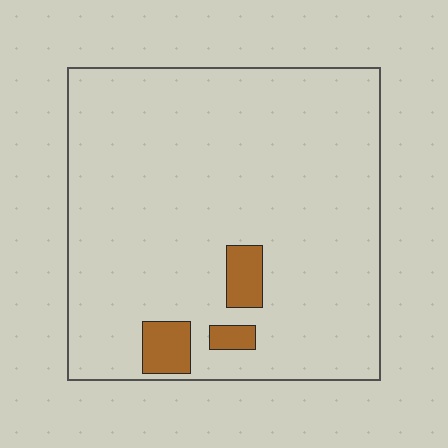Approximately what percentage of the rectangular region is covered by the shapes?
Approximately 5%.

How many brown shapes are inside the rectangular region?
3.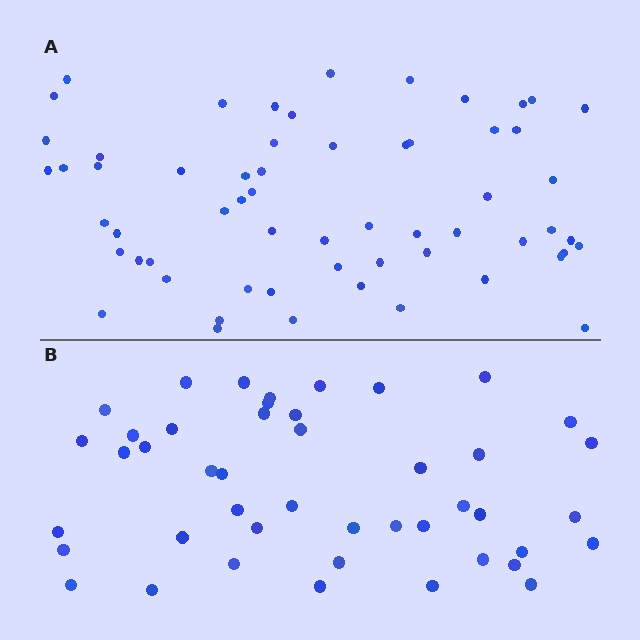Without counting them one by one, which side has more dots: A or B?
Region A (the top region) has more dots.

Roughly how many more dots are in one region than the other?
Region A has approximately 15 more dots than region B.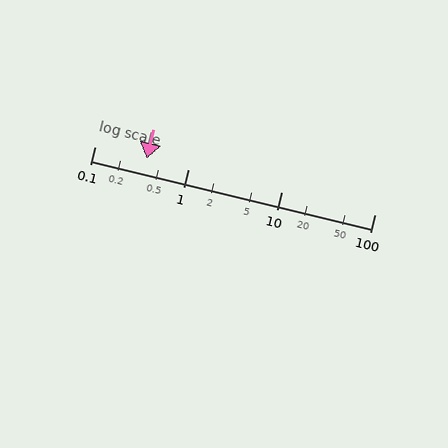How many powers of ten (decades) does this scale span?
The scale spans 3 decades, from 0.1 to 100.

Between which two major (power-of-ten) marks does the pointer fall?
The pointer is between 0.1 and 1.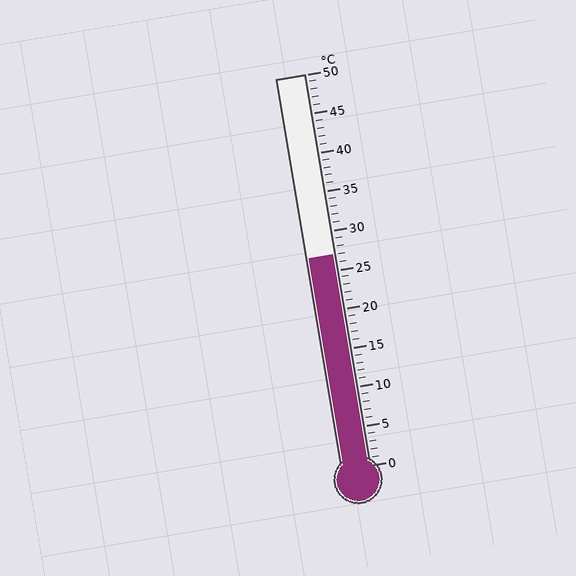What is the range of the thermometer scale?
The thermometer scale ranges from 0°C to 50°C.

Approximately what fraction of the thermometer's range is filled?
The thermometer is filled to approximately 55% of its range.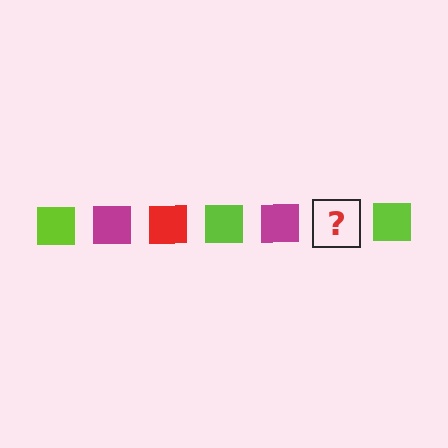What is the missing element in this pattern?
The missing element is a red square.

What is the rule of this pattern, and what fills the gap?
The rule is that the pattern cycles through lime, magenta, red squares. The gap should be filled with a red square.